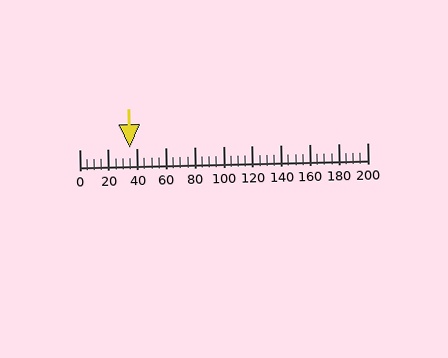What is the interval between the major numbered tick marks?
The major tick marks are spaced 20 units apart.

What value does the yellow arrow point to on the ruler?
The yellow arrow points to approximately 35.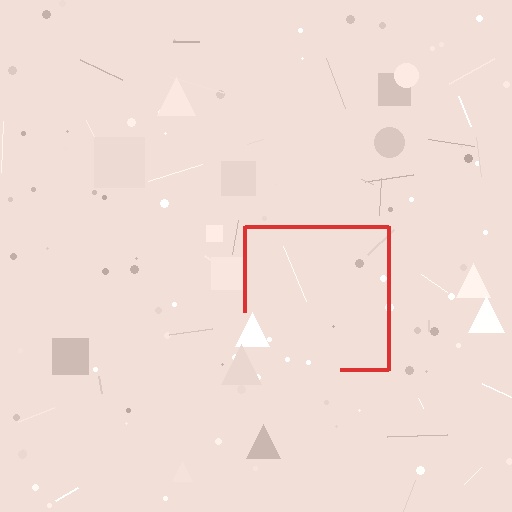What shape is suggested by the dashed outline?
The dashed outline suggests a square.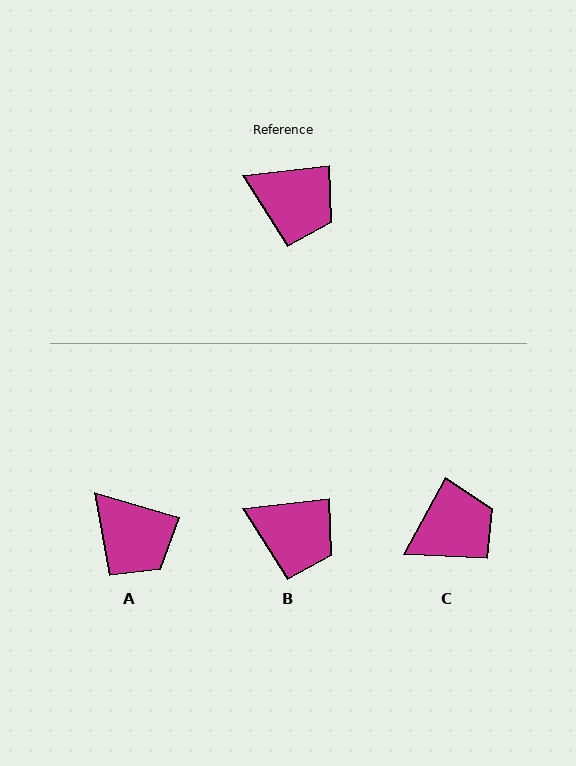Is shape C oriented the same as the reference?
No, it is off by about 55 degrees.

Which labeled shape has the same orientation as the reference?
B.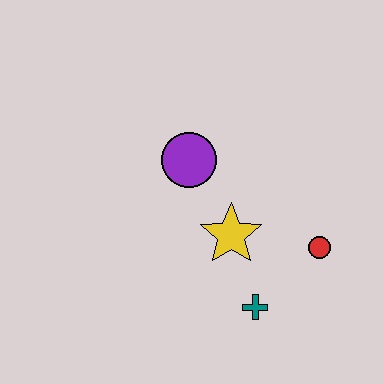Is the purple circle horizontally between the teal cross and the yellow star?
No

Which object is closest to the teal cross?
The yellow star is closest to the teal cross.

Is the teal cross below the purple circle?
Yes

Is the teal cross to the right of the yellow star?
Yes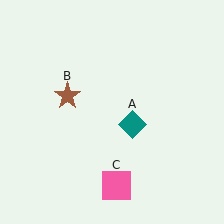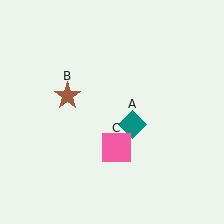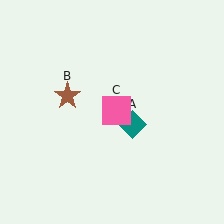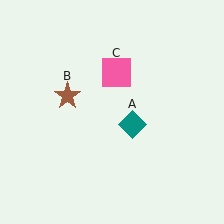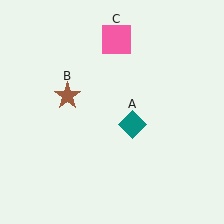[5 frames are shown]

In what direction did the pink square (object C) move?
The pink square (object C) moved up.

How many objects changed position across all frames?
1 object changed position: pink square (object C).